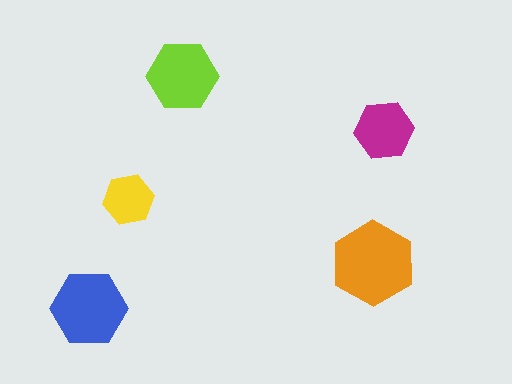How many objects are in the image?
There are 5 objects in the image.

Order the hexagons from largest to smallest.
the orange one, the blue one, the lime one, the magenta one, the yellow one.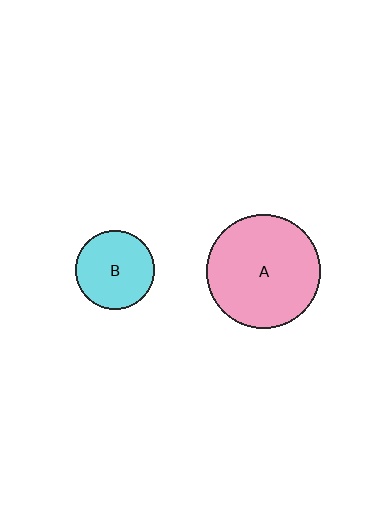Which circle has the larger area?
Circle A (pink).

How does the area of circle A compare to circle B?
Approximately 2.1 times.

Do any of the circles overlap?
No, none of the circles overlap.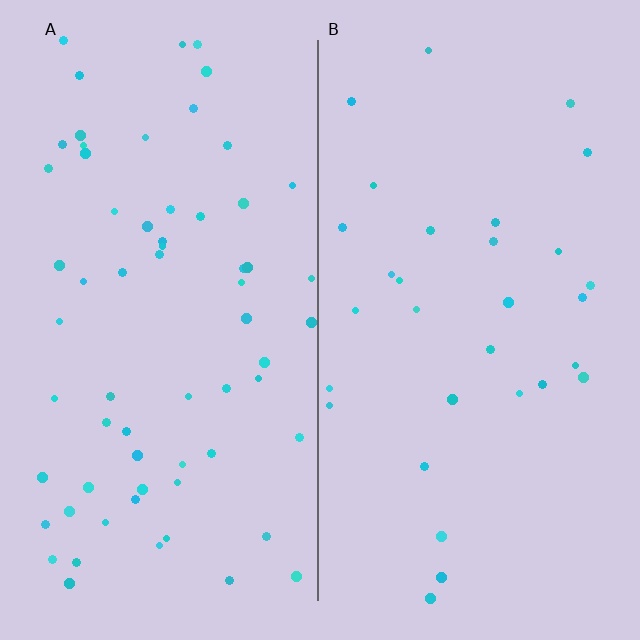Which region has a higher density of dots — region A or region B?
A (the left).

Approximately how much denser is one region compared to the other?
Approximately 2.1× — region A over region B.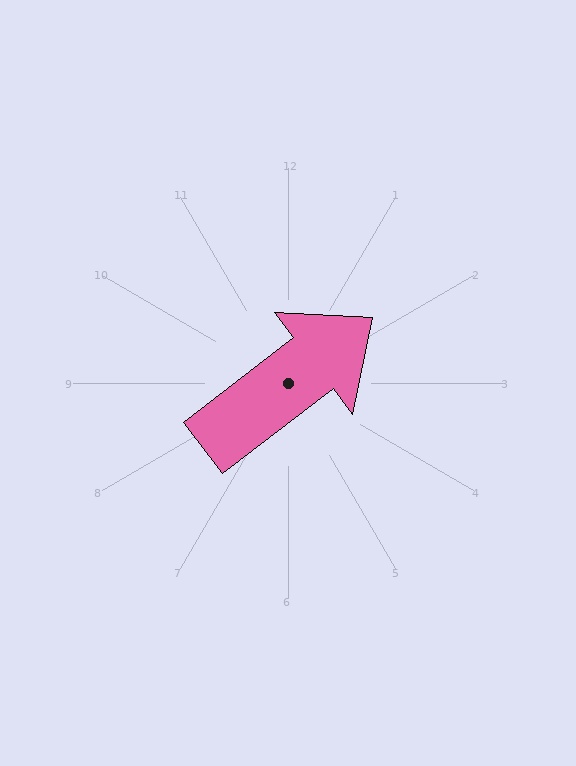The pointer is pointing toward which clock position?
Roughly 2 o'clock.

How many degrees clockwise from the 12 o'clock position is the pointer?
Approximately 52 degrees.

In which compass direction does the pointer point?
Northeast.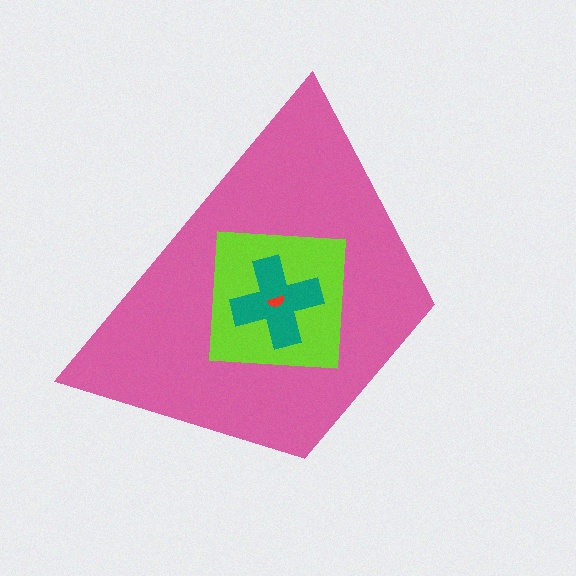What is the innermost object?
The red semicircle.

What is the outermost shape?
The pink trapezoid.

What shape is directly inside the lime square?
The teal cross.